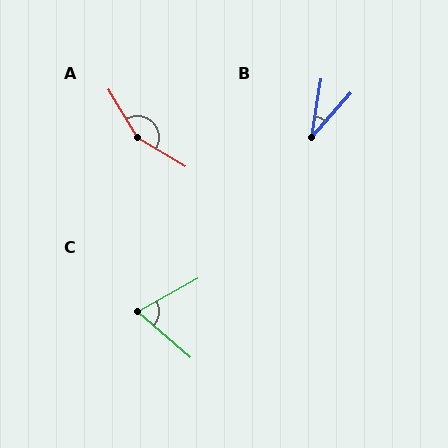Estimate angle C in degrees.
Approximately 69 degrees.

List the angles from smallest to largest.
B (32°), C (69°), A (152°).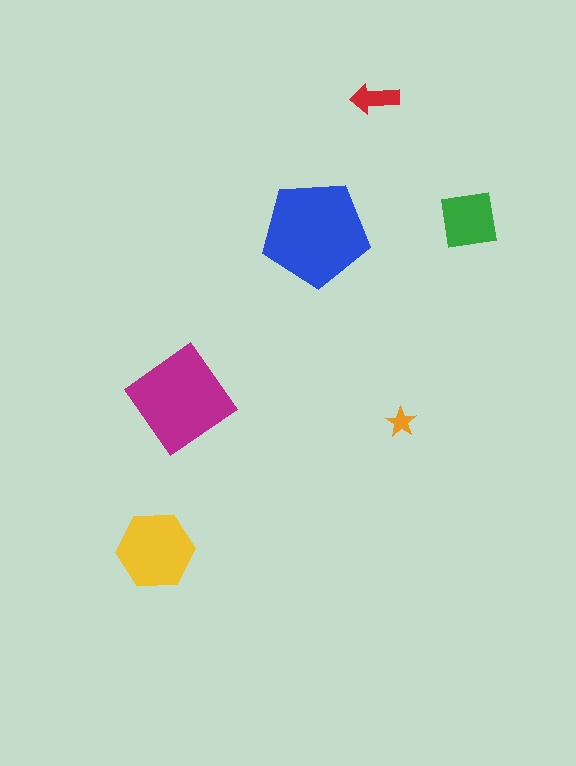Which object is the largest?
The blue pentagon.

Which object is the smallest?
The orange star.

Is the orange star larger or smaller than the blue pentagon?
Smaller.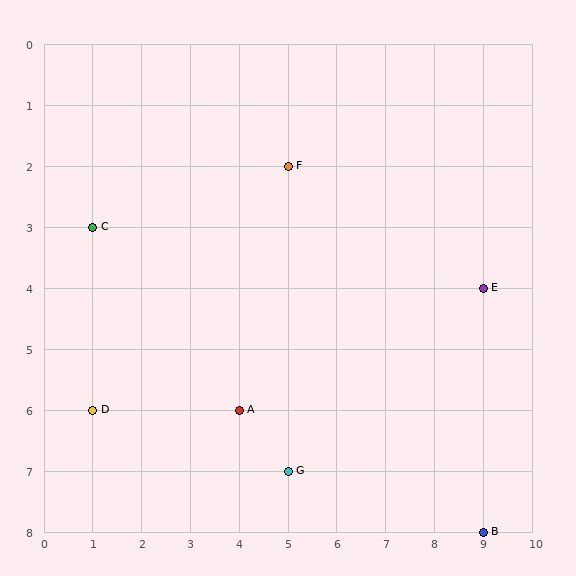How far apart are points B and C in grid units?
Points B and C are 8 columns and 5 rows apart (about 9.4 grid units diagonally).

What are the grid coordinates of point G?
Point G is at grid coordinates (5, 7).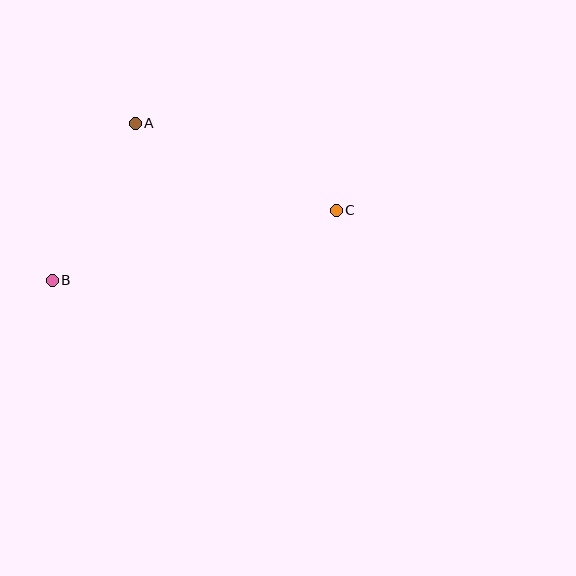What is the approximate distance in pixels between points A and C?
The distance between A and C is approximately 219 pixels.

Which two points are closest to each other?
Points A and B are closest to each other.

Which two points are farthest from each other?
Points B and C are farthest from each other.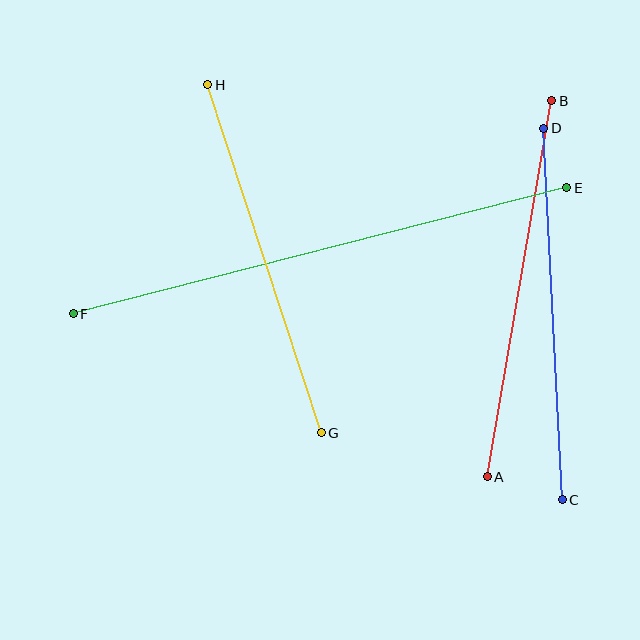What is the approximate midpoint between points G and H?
The midpoint is at approximately (264, 259) pixels.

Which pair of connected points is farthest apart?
Points E and F are farthest apart.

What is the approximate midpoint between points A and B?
The midpoint is at approximately (520, 289) pixels.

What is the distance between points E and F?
The distance is approximately 510 pixels.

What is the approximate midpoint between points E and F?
The midpoint is at approximately (320, 251) pixels.